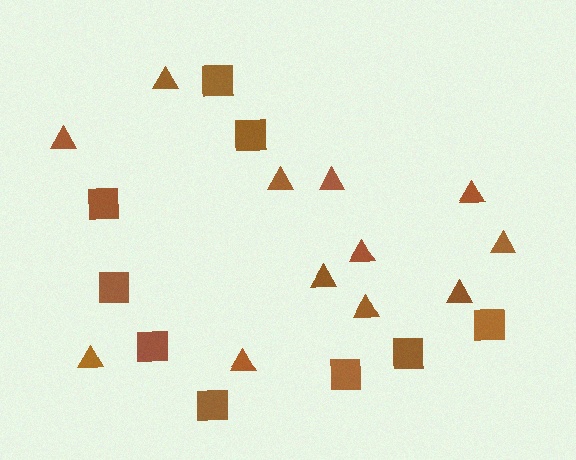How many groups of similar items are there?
There are 2 groups: one group of squares (9) and one group of triangles (12).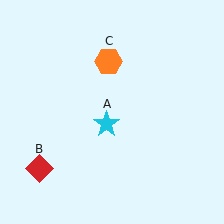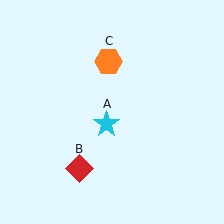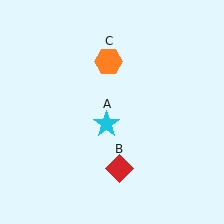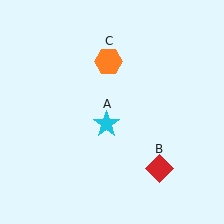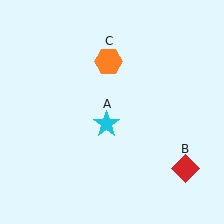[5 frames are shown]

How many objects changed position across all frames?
1 object changed position: red diamond (object B).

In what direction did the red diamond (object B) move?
The red diamond (object B) moved right.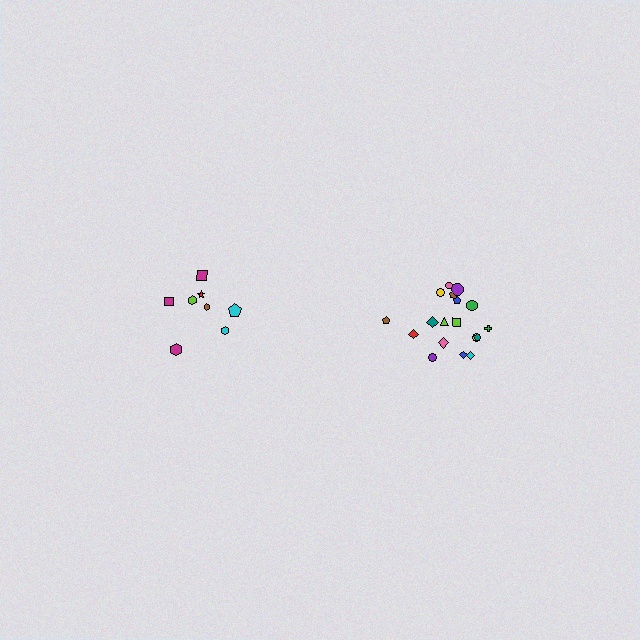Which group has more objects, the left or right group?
The right group.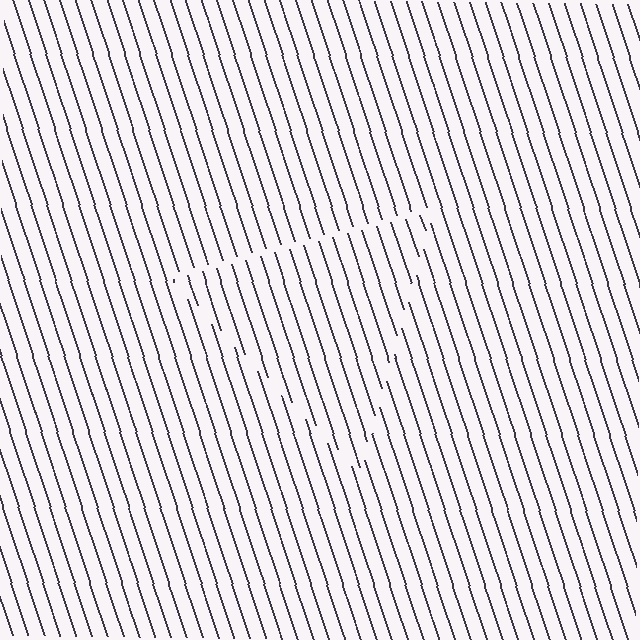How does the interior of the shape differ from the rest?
The interior of the shape contains the same grating, shifted by half a period — the contour is defined by the phase discontinuity where line-ends from the inner and outer gratings abut.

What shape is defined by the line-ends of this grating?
An illusory triangle. The interior of the shape contains the same grating, shifted by half a period — the contour is defined by the phase discontinuity where line-ends from the inner and outer gratings abut.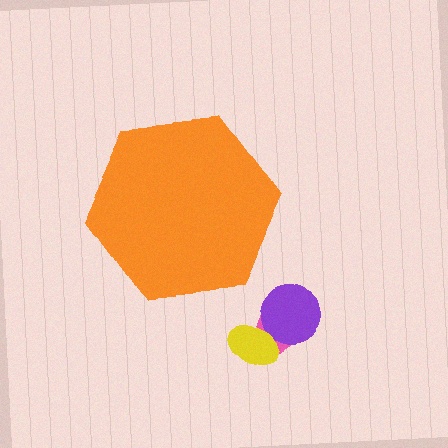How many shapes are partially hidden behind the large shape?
0 shapes are partially hidden.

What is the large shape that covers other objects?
An orange hexagon.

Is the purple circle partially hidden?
No, the purple circle is fully visible.